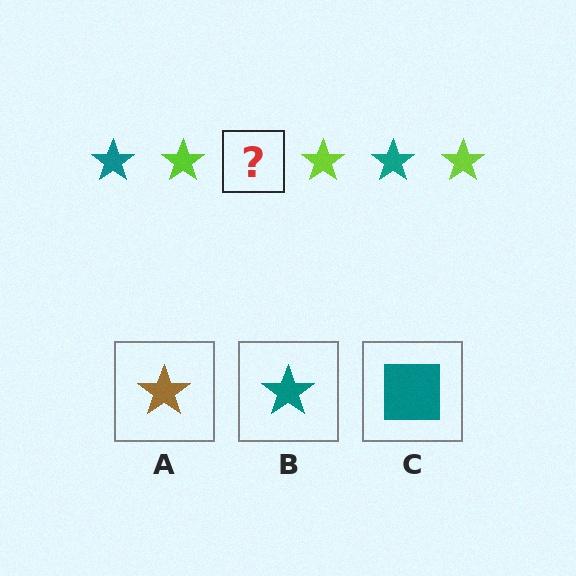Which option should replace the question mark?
Option B.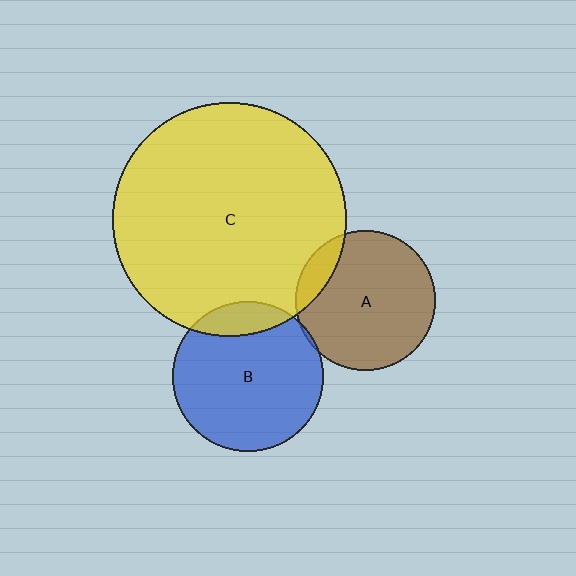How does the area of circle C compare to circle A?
Approximately 2.8 times.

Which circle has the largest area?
Circle C (yellow).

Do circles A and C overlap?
Yes.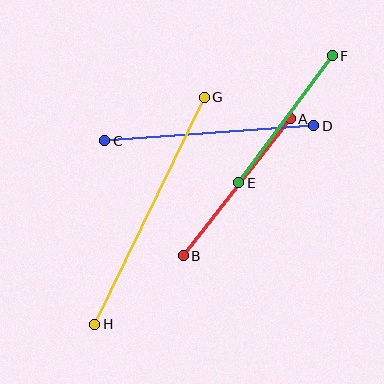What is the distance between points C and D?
The distance is approximately 210 pixels.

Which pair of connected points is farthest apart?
Points G and H are farthest apart.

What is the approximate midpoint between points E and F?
The midpoint is at approximately (285, 119) pixels.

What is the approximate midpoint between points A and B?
The midpoint is at approximately (237, 187) pixels.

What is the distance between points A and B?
The distance is approximately 173 pixels.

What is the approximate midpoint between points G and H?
The midpoint is at approximately (149, 211) pixels.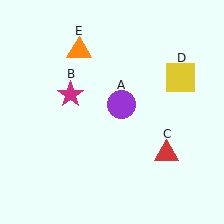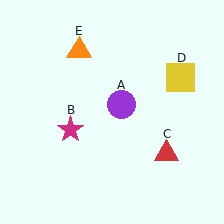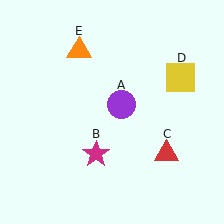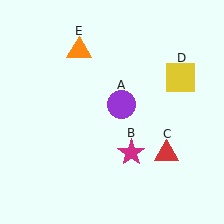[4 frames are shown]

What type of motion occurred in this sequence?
The magenta star (object B) rotated counterclockwise around the center of the scene.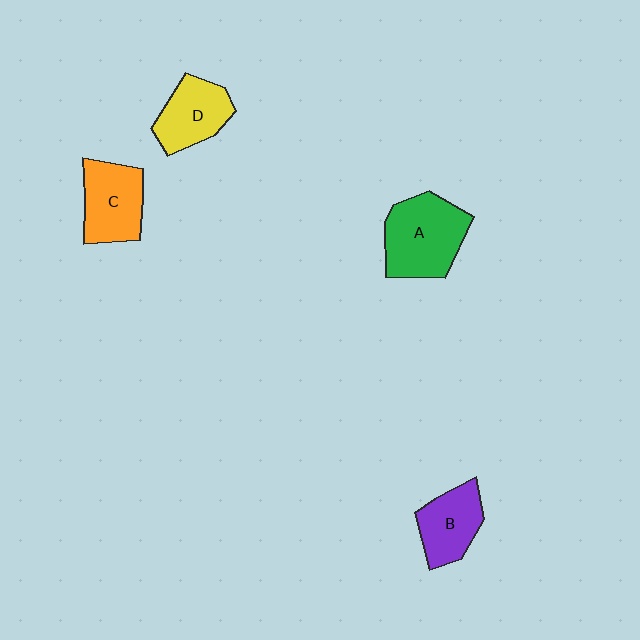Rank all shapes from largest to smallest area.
From largest to smallest: A (green), C (orange), D (yellow), B (purple).